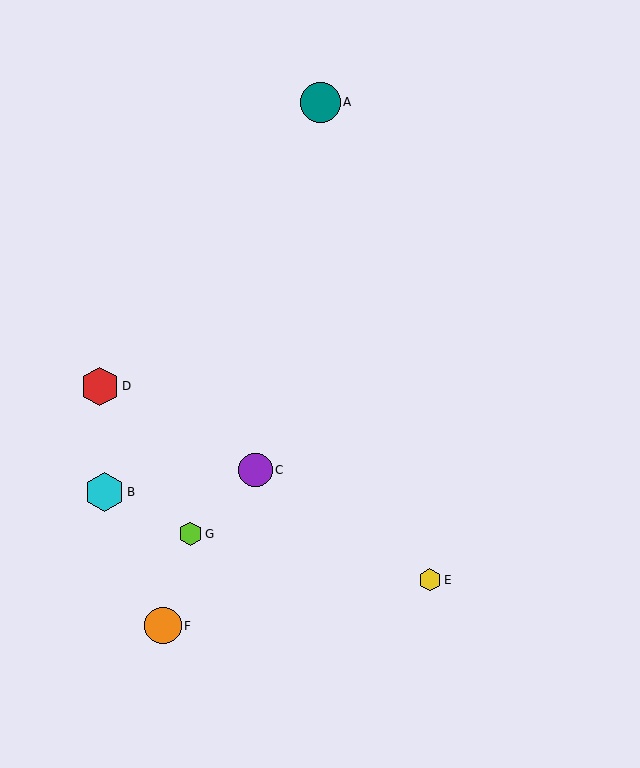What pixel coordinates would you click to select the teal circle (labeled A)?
Click at (320, 102) to select the teal circle A.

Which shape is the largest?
The teal circle (labeled A) is the largest.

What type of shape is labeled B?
Shape B is a cyan hexagon.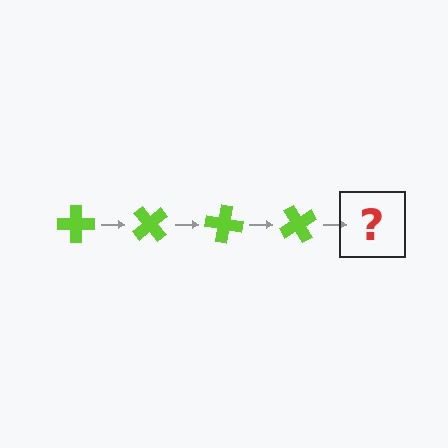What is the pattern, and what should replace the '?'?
The pattern is that the cross rotates 50 degrees each step. The '?' should be a lime cross rotated 200 degrees.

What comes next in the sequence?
The next element should be a lime cross rotated 200 degrees.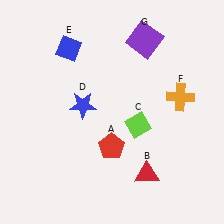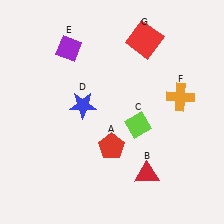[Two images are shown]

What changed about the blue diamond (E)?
In Image 1, E is blue. In Image 2, it changed to purple.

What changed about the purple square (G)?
In Image 1, G is purple. In Image 2, it changed to red.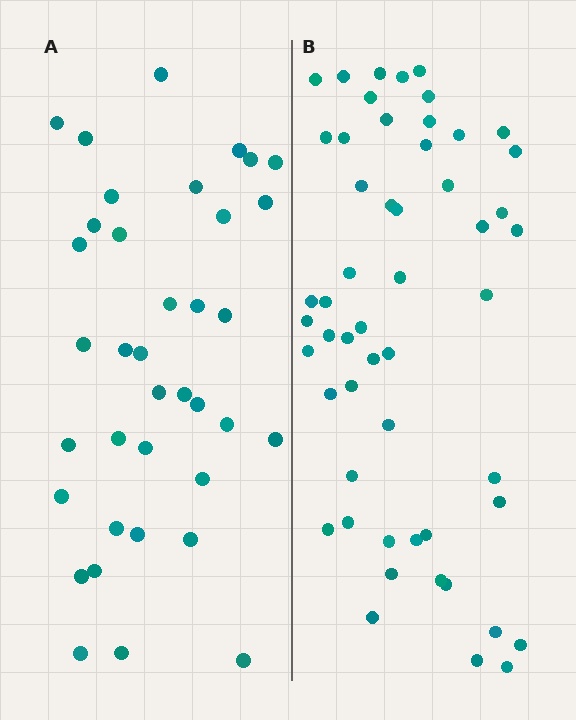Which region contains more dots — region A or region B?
Region B (the right region) has more dots.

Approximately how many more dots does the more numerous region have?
Region B has approximately 15 more dots than region A.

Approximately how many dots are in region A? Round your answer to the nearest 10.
About 40 dots. (The exact count is 37, which rounds to 40.)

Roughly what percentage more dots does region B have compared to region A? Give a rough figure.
About 45% more.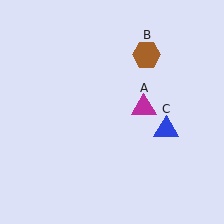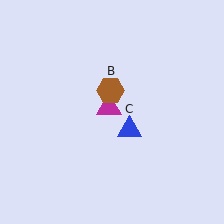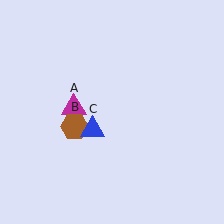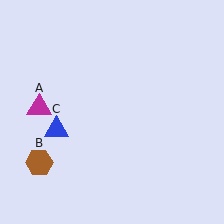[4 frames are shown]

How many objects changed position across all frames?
3 objects changed position: magenta triangle (object A), brown hexagon (object B), blue triangle (object C).